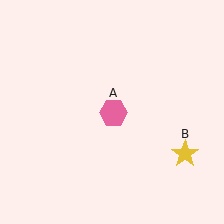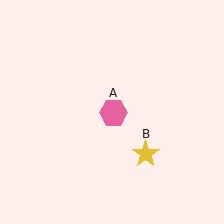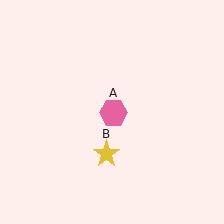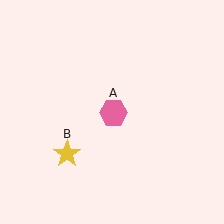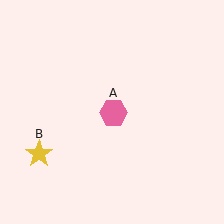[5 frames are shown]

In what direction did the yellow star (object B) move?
The yellow star (object B) moved left.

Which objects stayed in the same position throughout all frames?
Pink hexagon (object A) remained stationary.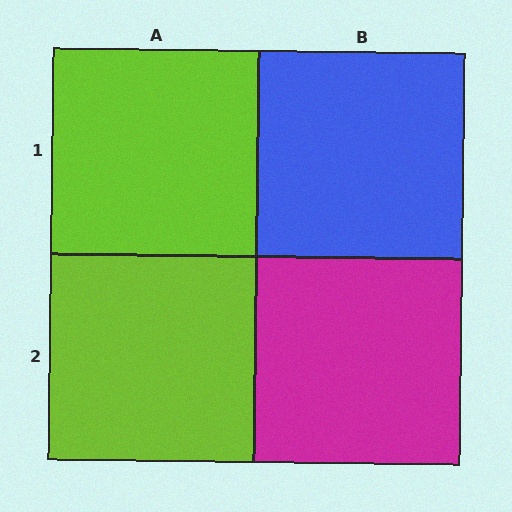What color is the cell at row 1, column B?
Blue.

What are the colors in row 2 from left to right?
Lime, magenta.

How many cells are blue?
1 cell is blue.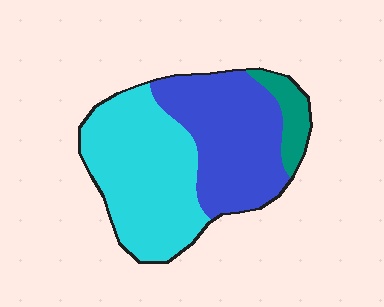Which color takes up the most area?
Cyan, at roughly 50%.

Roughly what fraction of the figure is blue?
Blue covers 42% of the figure.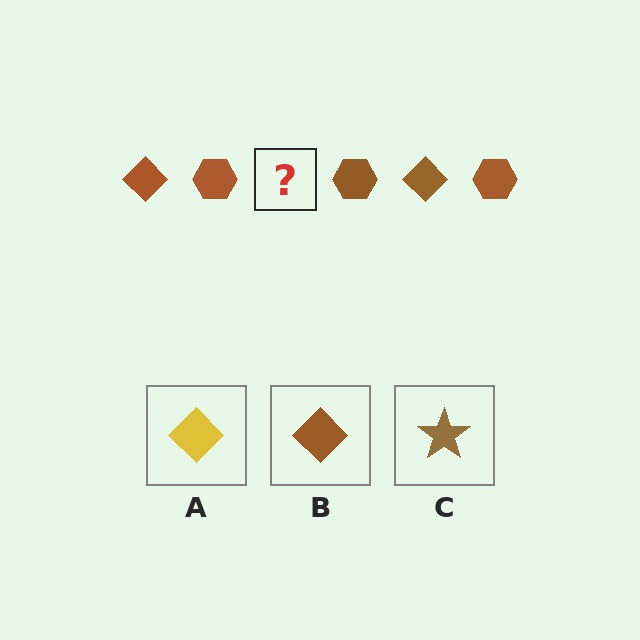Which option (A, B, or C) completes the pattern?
B.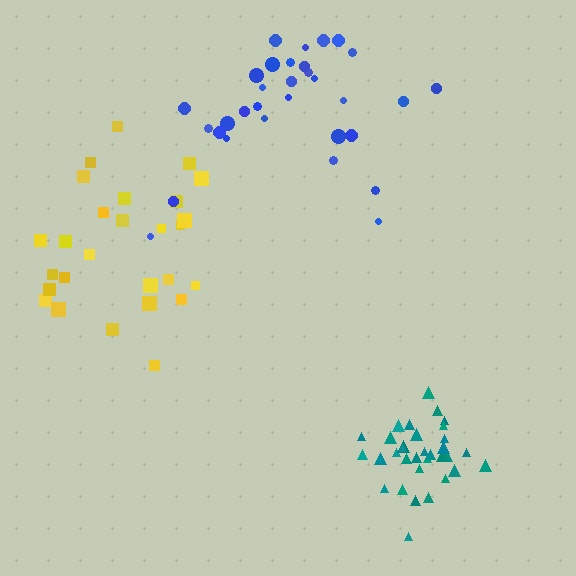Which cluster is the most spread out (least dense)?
Yellow.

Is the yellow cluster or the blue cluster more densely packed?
Blue.